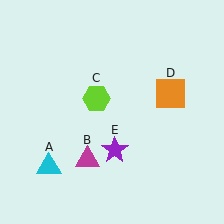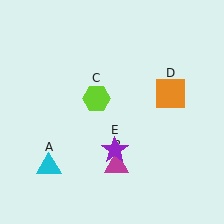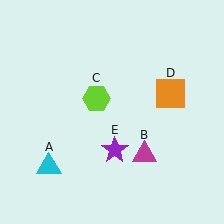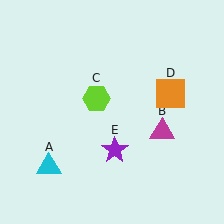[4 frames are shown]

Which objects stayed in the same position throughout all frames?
Cyan triangle (object A) and lime hexagon (object C) and orange square (object D) and purple star (object E) remained stationary.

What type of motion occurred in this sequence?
The magenta triangle (object B) rotated counterclockwise around the center of the scene.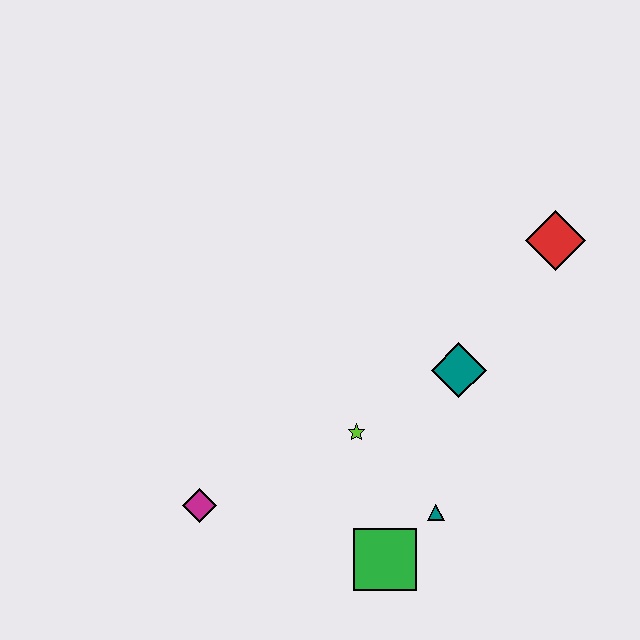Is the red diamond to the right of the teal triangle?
Yes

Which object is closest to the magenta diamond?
The lime star is closest to the magenta diamond.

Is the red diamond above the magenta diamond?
Yes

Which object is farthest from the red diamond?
The magenta diamond is farthest from the red diamond.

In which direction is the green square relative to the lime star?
The green square is below the lime star.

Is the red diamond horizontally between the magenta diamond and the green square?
No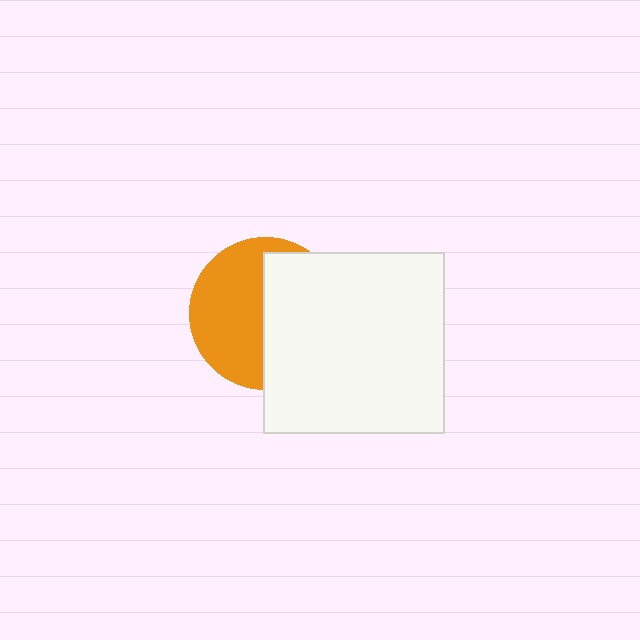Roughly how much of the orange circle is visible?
About half of it is visible (roughly 51%).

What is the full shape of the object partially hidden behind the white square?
The partially hidden object is an orange circle.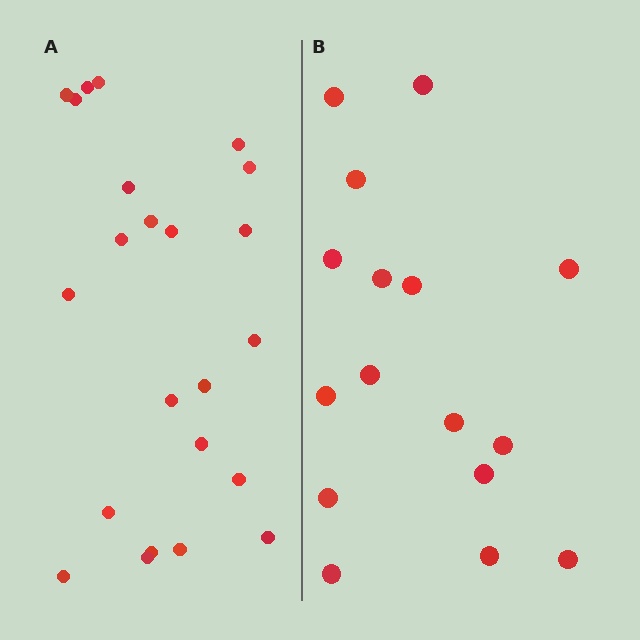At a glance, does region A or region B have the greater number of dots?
Region A (the left region) has more dots.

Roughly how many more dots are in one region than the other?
Region A has roughly 8 or so more dots than region B.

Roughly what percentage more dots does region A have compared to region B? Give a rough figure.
About 45% more.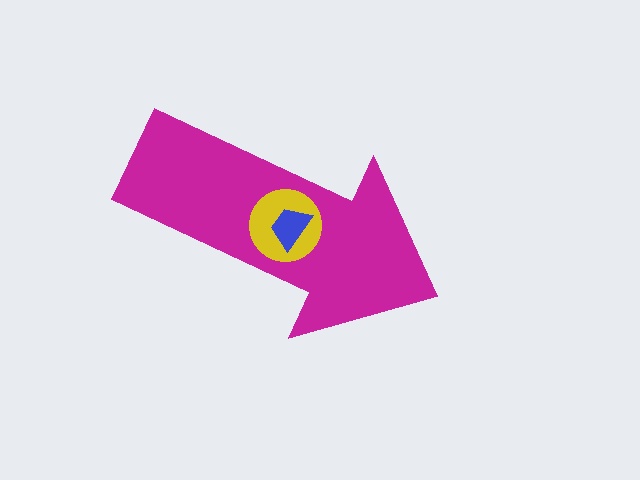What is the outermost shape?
The magenta arrow.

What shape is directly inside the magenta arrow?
The yellow circle.